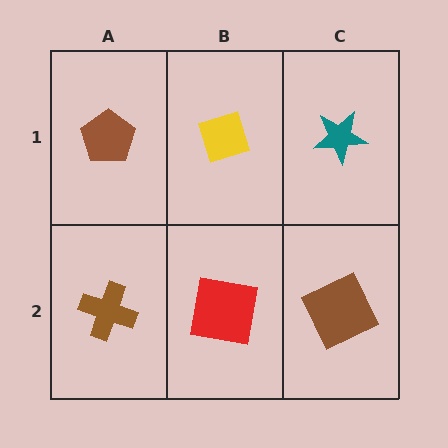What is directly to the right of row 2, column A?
A red square.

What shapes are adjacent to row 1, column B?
A red square (row 2, column B), a brown pentagon (row 1, column A), a teal star (row 1, column C).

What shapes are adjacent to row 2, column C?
A teal star (row 1, column C), a red square (row 2, column B).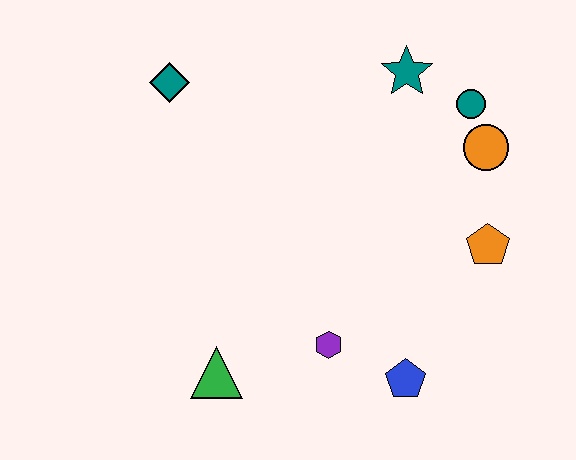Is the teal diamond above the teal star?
No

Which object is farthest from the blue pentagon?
The teal diamond is farthest from the blue pentagon.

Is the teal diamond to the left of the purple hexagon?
Yes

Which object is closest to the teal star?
The teal circle is closest to the teal star.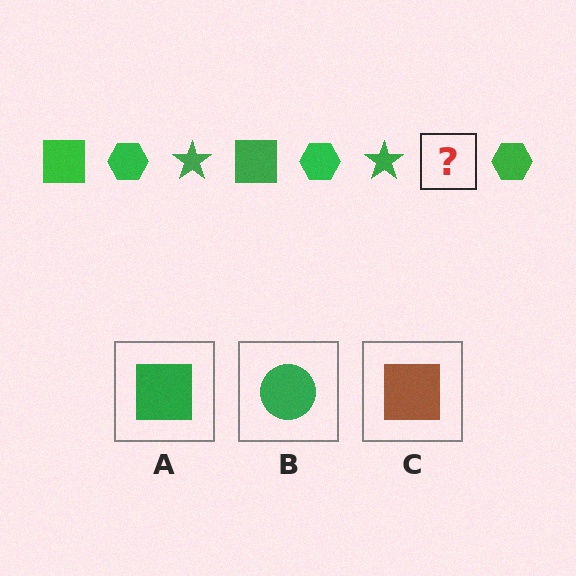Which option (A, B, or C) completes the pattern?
A.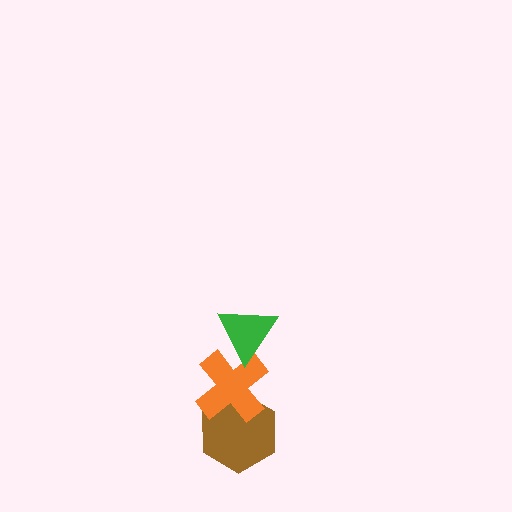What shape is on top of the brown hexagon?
The orange cross is on top of the brown hexagon.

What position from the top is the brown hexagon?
The brown hexagon is 3rd from the top.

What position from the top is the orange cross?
The orange cross is 2nd from the top.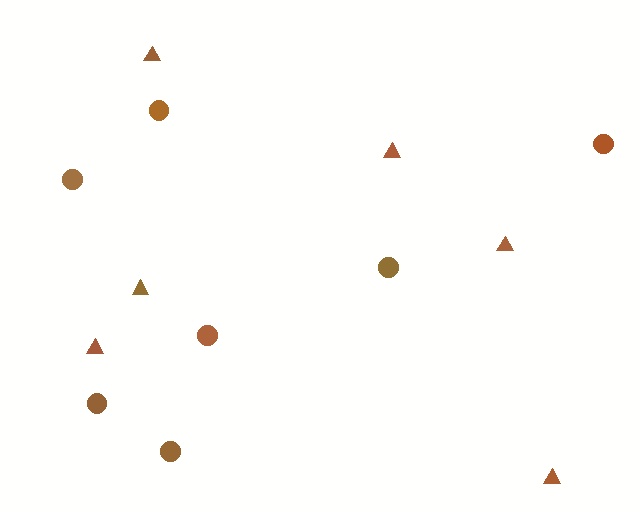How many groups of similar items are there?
There are 2 groups: one group of triangles (6) and one group of circles (7).